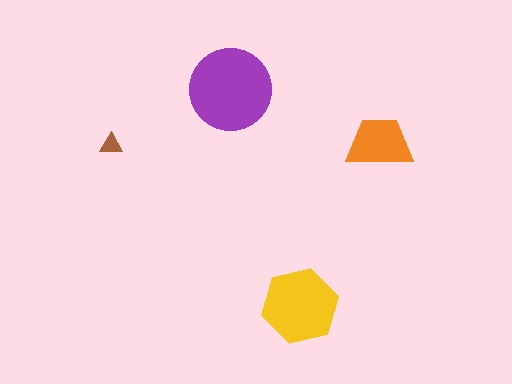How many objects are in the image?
There are 4 objects in the image.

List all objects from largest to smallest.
The purple circle, the yellow hexagon, the orange trapezoid, the brown triangle.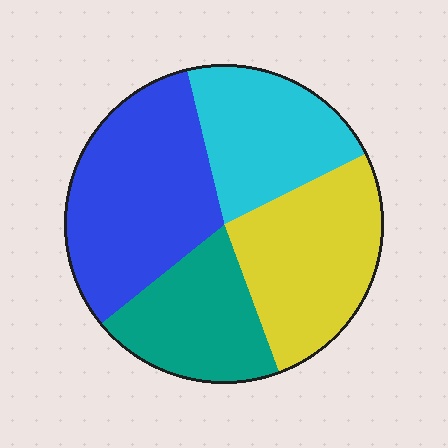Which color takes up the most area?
Blue, at roughly 30%.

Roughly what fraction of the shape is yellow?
Yellow covers 27% of the shape.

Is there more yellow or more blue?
Blue.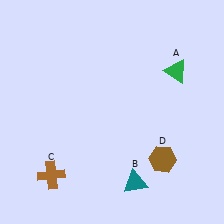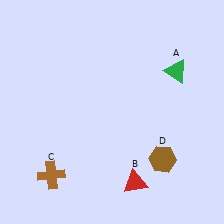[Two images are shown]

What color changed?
The triangle (B) changed from teal in Image 1 to red in Image 2.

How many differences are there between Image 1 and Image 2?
There is 1 difference between the two images.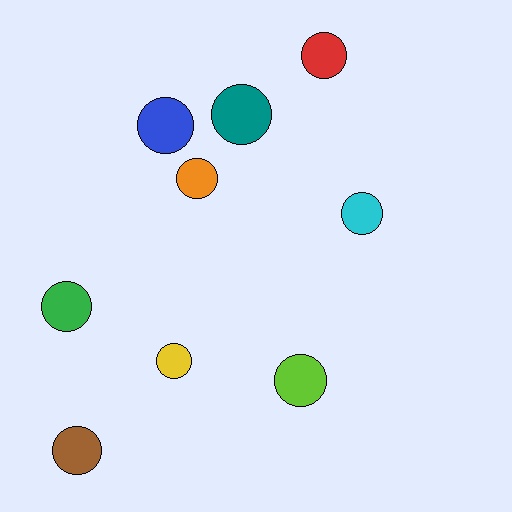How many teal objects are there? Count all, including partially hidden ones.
There is 1 teal object.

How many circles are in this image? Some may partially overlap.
There are 9 circles.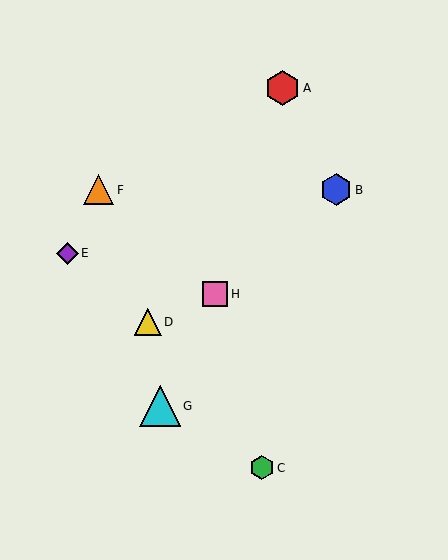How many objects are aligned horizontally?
2 objects (B, F) are aligned horizontally.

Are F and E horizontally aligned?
No, F is at y≈190 and E is at y≈253.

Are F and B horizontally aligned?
Yes, both are at y≈190.